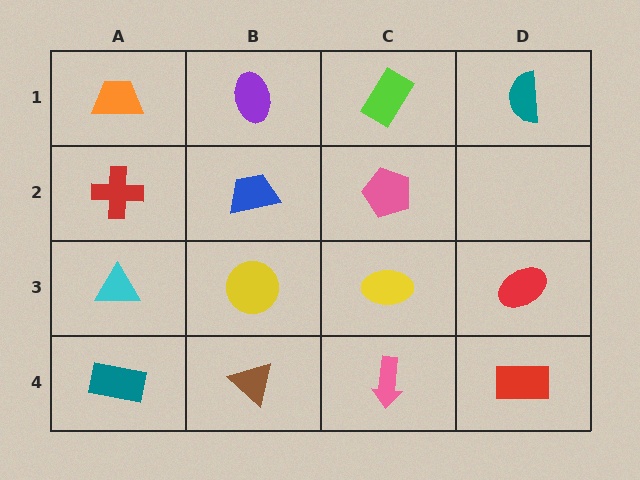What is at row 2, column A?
A red cross.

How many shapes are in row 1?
4 shapes.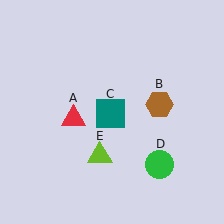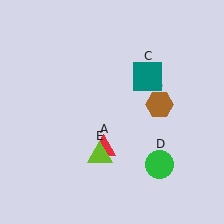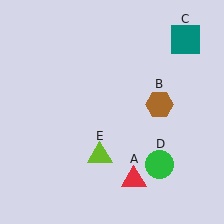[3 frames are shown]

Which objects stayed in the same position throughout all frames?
Brown hexagon (object B) and green circle (object D) and lime triangle (object E) remained stationary.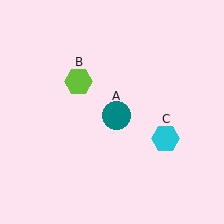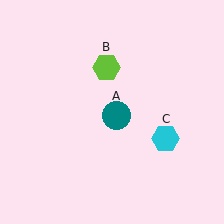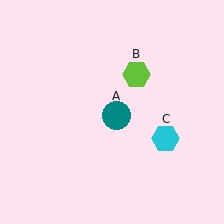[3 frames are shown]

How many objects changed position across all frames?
1 object changed position: lime hexagon (object B).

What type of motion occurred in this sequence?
The lime hexagon (object B) rotated clockwise around the center of the scene.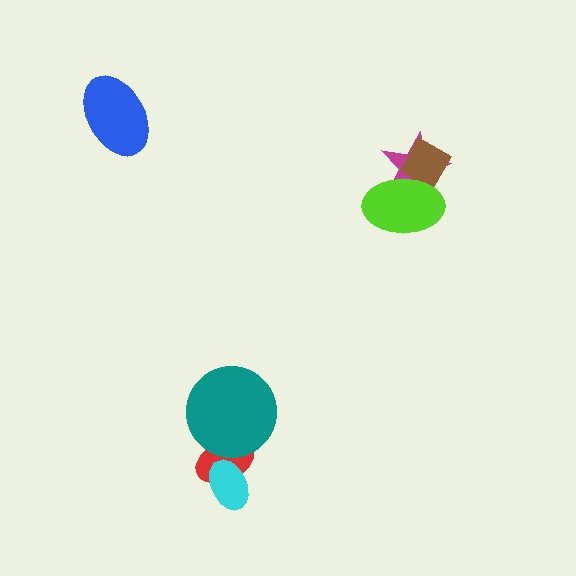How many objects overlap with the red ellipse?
2 objects overlap with the red ellipse.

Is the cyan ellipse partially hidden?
No, no other shape covers it.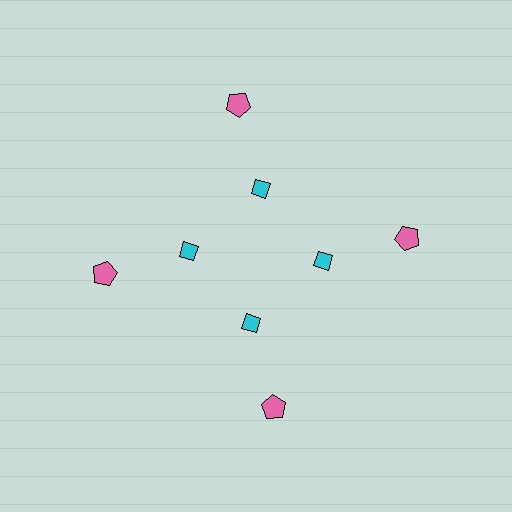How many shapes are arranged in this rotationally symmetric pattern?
There are 8 shapes, arranged in 4 groups of 2.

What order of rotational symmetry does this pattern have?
This pattern has 4-fold rotational symmetry.